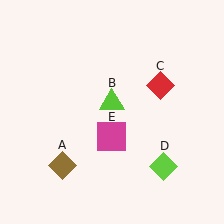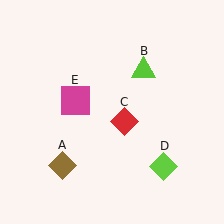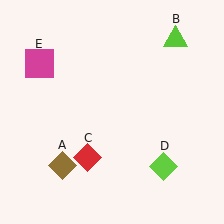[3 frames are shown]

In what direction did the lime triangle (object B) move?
The lime triangle (object B) moved up and to the right.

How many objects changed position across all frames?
3 objects changed position: lime triangle (object B), red diamond (object C), magenta square (object E).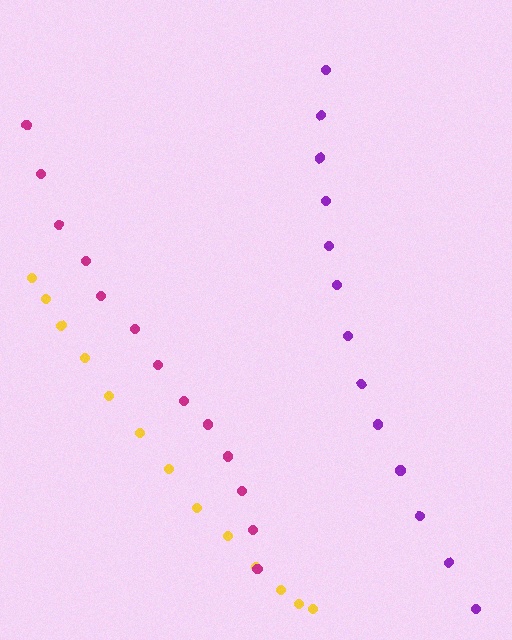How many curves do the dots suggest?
There are 3 distinct paths.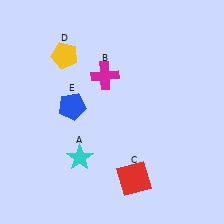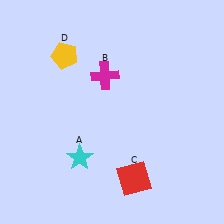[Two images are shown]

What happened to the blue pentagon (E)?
The blue pentagon (E) was removed in Image 2. It was in the top-left area of Image 1.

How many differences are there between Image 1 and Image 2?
There is 1 difference between the two images.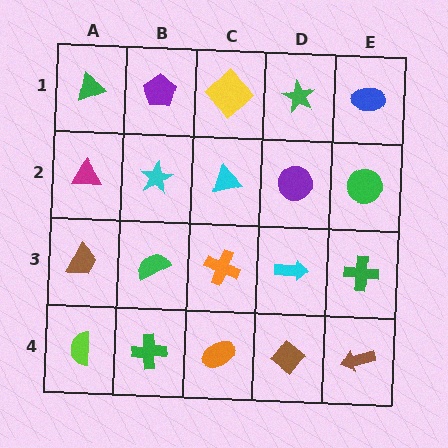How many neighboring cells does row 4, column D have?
3.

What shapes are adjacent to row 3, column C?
A cyan triangle (row 2, column C), an orange ellipse (row 4, column C), a green semicircle (row 3, column B), a cyan arrow (row 3, column D).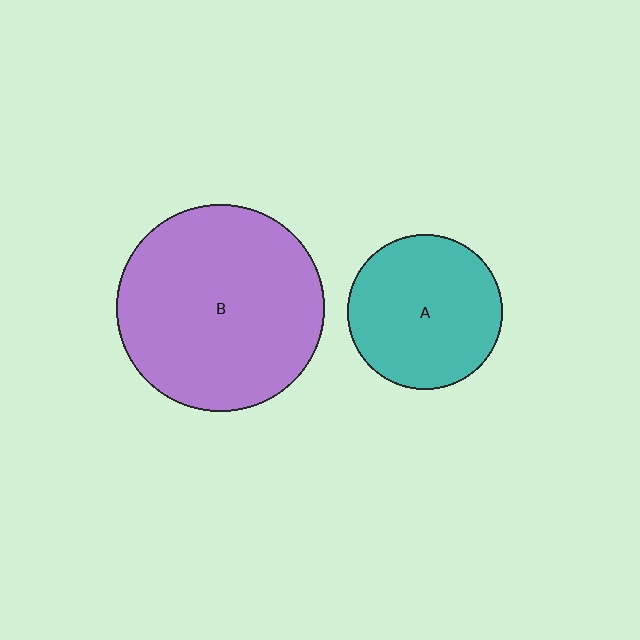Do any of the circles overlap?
No, none of the circles overlap.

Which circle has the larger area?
Circle B (purple).